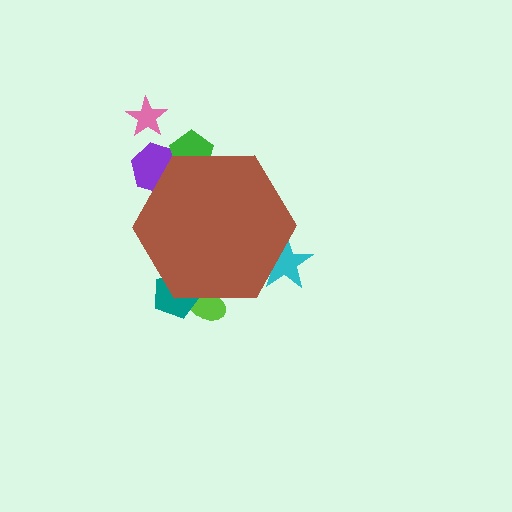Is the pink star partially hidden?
No, the pink star is fully visible.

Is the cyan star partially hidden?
Yes, the cyan star is partially hidden behind the brown hexagon.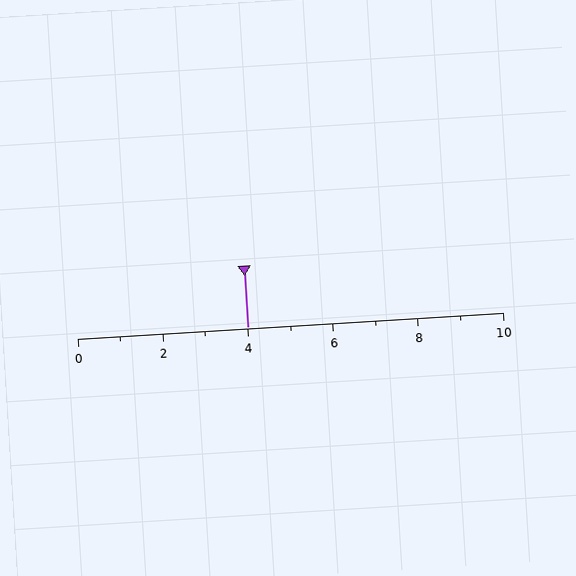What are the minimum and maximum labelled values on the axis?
The axis runs from 0 to 10.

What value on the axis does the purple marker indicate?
The marker indicates approximately 4.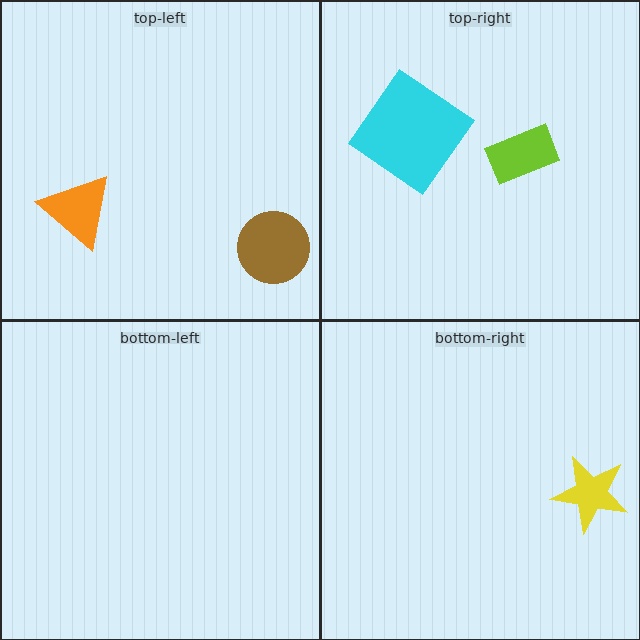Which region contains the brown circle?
The top-left region.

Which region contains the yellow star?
The bottom-right region.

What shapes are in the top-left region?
The orange triangle, the brown circle.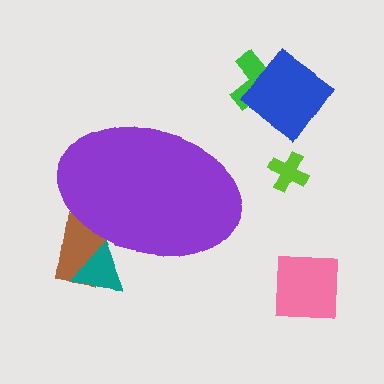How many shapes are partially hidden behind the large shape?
2 shapes are partially hidden.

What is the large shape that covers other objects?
A purple ellipse.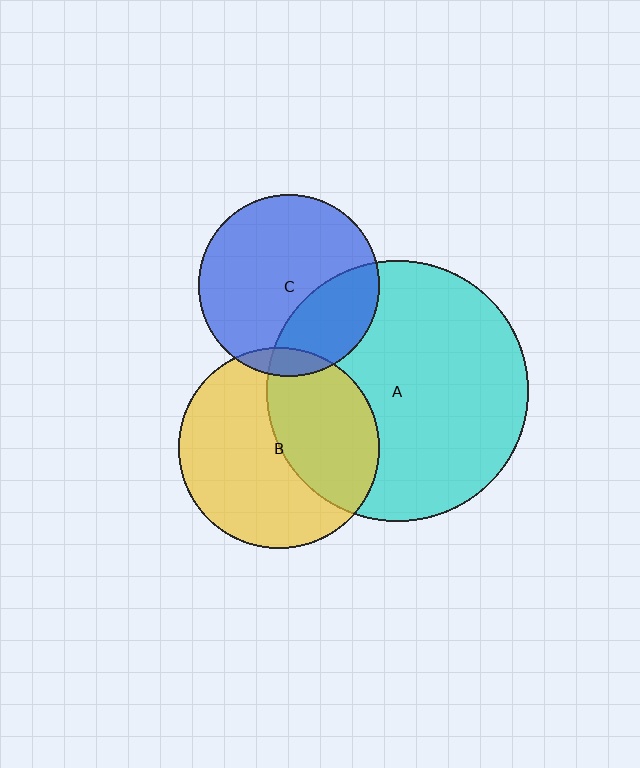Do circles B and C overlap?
Yes.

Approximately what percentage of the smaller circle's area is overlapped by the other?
Approximately 5%.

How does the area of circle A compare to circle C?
Approximately 2.1 times.